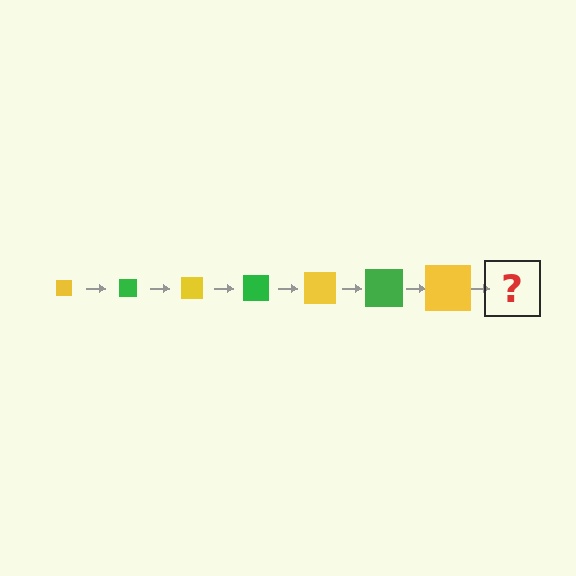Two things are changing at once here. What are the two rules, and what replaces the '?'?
The two rules are that the square grows larger each step and the color cycles through yellow and green. The '?' should be a green square, larger than the previous one.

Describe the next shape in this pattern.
It should be a green square, larger than the previous one.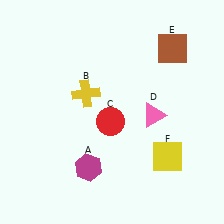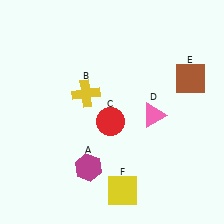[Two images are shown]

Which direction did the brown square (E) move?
The brown square (E) moved down.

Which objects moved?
The objects that moved are: the brown square (E), the yellow square (F).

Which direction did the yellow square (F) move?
The yellow square (F) moved left.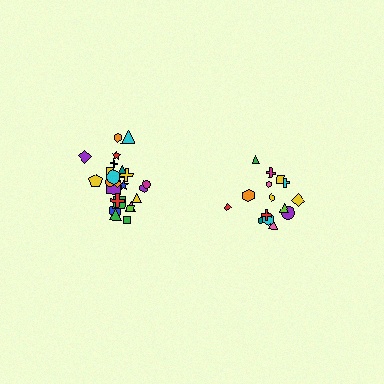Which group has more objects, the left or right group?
The left group.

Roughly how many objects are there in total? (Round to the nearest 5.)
Roughly 40 objects in total.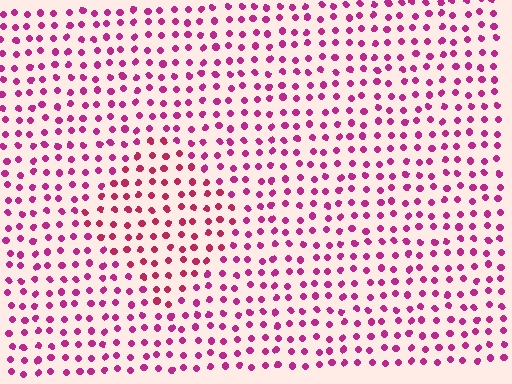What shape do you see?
I see a diamond.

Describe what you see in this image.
The image is filled with small magenta elements in a uniform arrangement. A diamond-shaped region is visible where the elements are tinted to a slightly different hue, forming a subtle color boundary.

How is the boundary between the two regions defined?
The boundary is defined purely by a slight shift in hue (about 21 degrees). Spacing, size, and orientation are identical on both sides.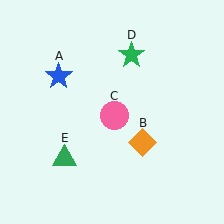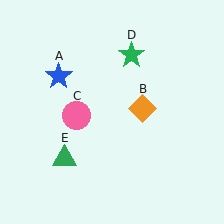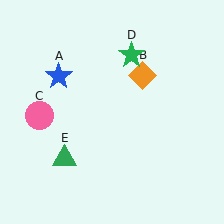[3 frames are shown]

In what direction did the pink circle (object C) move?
The pink circle (object C) moved left.